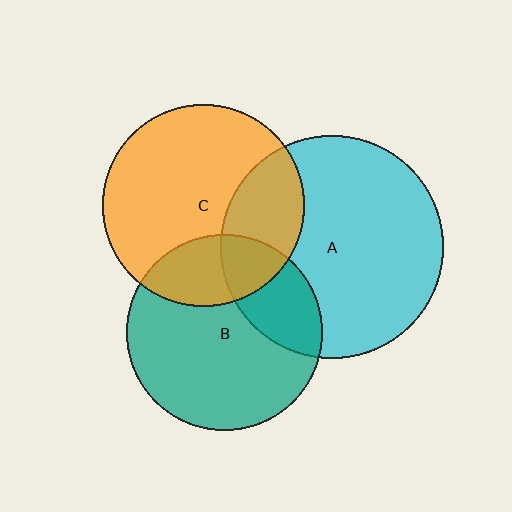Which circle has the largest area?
Circle A (cyan).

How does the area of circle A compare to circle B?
Approximately 1.3 times.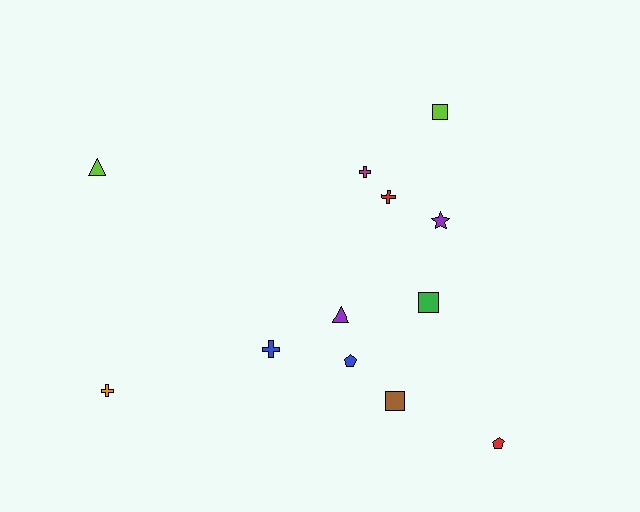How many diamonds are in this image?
There are no diamonds.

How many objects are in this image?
There are 12 objects.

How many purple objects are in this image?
There are 2 purple objects.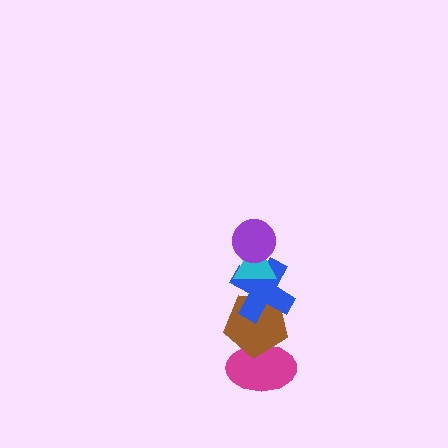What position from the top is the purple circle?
The purple circle is 1st from the top.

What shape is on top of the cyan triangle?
The purple circle is on top of the cyan triangle.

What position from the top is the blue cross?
The blue cross is 3rd from the top.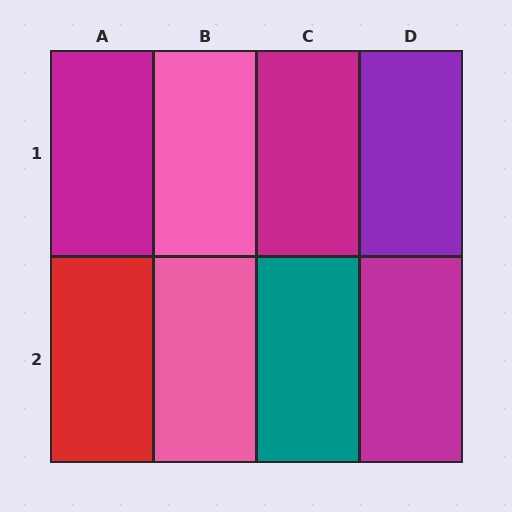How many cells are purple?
1 cell is purple.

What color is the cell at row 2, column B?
Pink.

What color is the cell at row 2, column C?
Teal.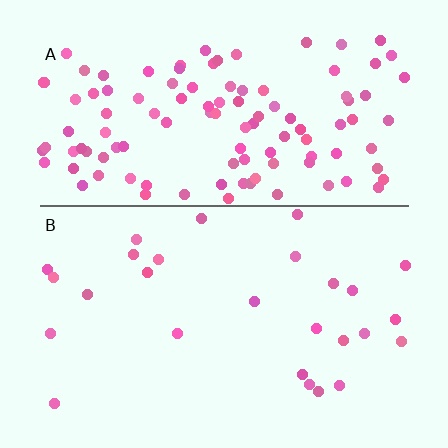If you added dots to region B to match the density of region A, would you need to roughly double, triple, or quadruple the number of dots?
Approximately quadruple.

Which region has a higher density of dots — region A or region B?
A (the top).